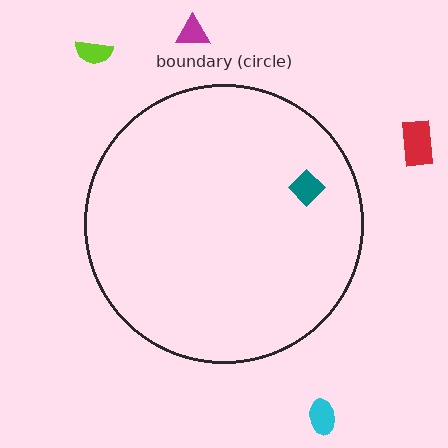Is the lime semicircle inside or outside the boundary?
Outside.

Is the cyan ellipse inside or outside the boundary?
Outside.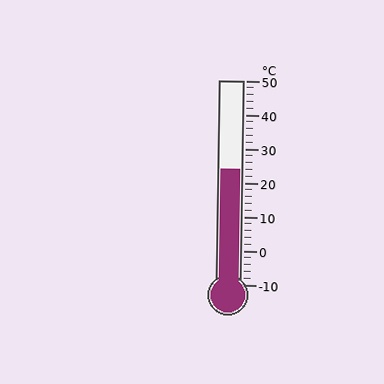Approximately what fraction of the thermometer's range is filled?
The thermometer is filled to approximately 55% of its range.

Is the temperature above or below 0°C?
The temperature is above 0°C.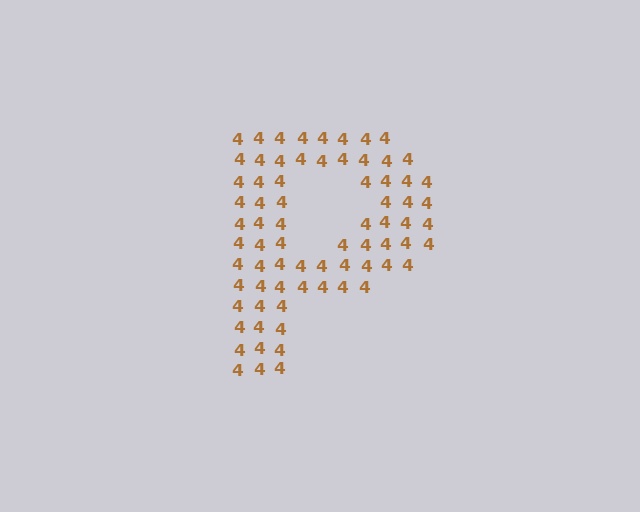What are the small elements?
The small elements are digit 4's.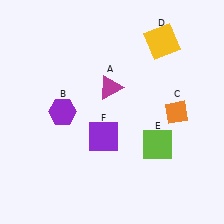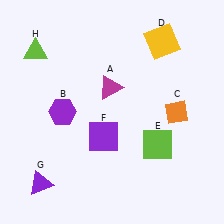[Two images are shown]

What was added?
A purple triangle (G), a lime triangle (H) were added in Image 2.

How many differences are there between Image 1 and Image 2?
There are 2 differences between the two images.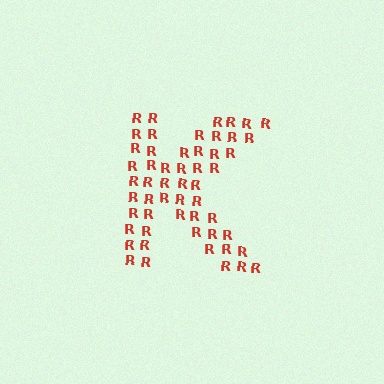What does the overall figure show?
The overall figure shows the letter K.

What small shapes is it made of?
It is made of small letter R's.